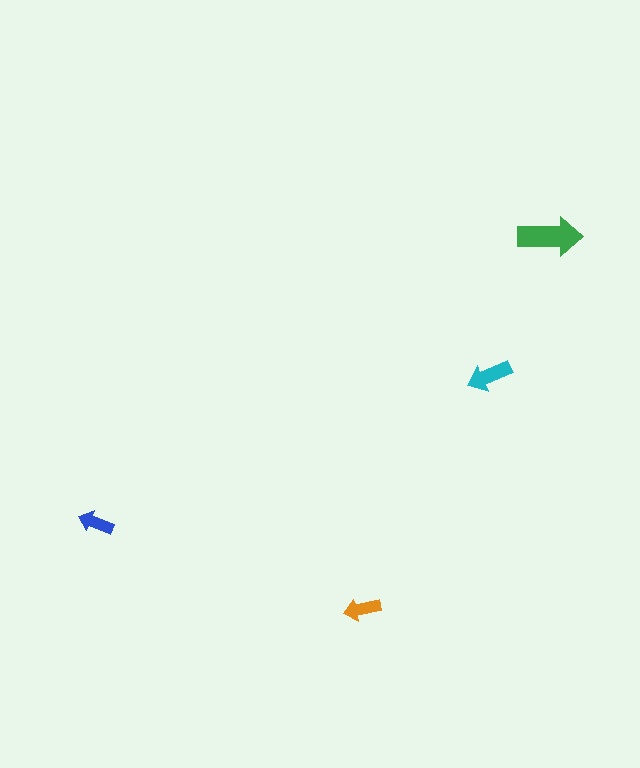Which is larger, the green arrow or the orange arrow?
The green one.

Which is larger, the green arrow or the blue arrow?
The green one.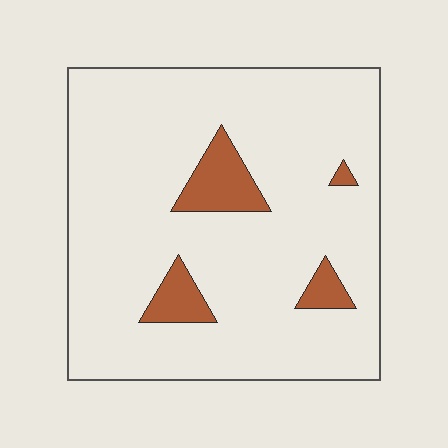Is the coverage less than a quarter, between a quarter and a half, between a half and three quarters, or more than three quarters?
Less than a quarter.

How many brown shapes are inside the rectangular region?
4.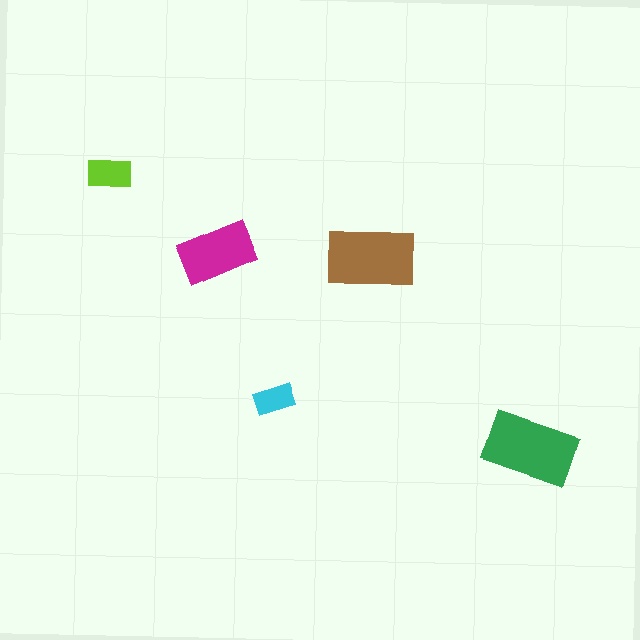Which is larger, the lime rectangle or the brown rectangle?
The brown one.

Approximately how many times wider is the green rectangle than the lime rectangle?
About 2 times wider.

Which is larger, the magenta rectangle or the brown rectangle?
The brown one.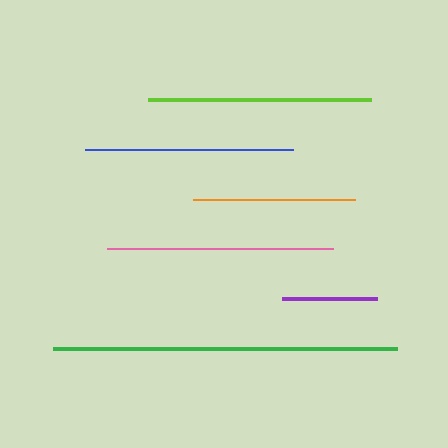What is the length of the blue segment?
The blue segment is approximately 208 pixels long.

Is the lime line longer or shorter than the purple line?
The lime line is longer than the purple line.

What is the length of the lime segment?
The lime segment is approximately 223 pixels long.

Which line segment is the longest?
The green line is the longest at approximately 345 pixels.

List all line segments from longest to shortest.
From longest to shortest: green, pink, lime, blue, orange, purple.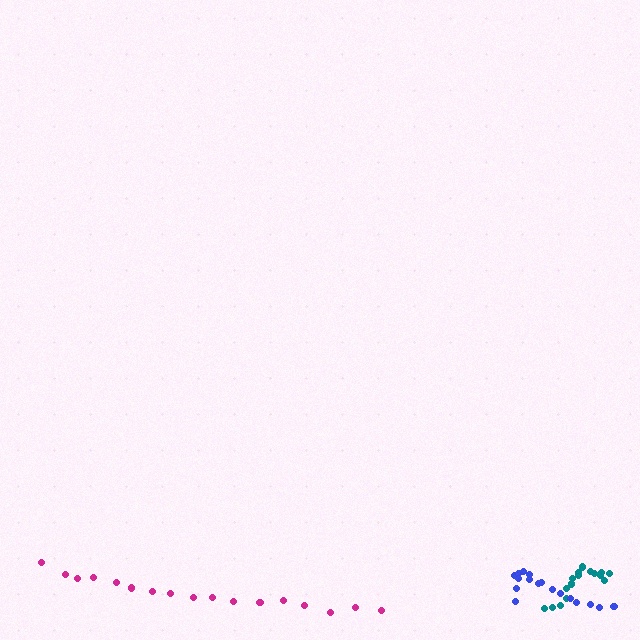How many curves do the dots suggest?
There are 3 distinct paths.